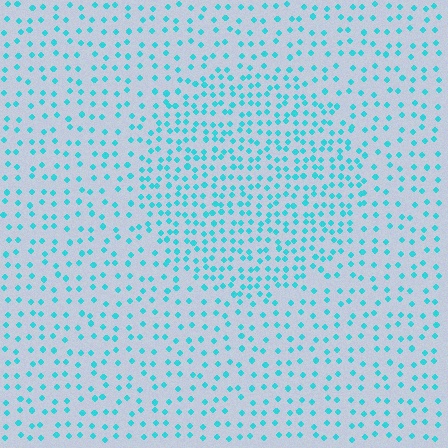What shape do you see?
I see a circle.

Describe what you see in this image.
The image contains small cyan elements arranged at two different densities. A circle-shaped region is visible where the elements are more densely packed than the surrounding area.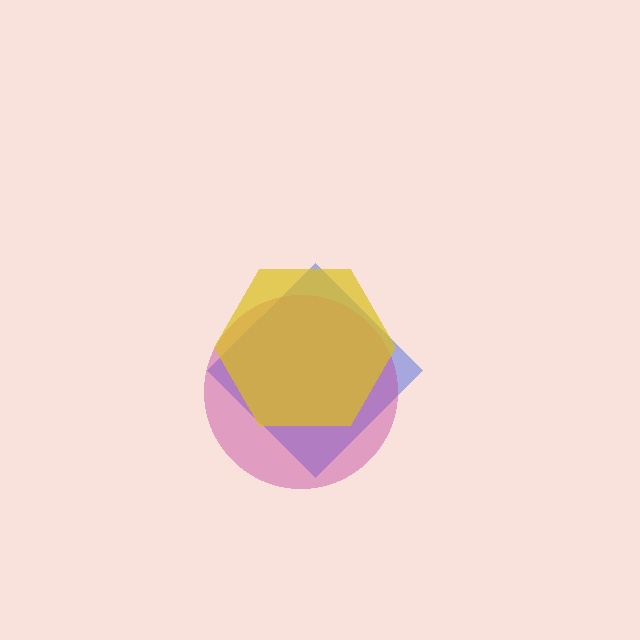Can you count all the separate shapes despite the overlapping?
Yes, there are 3 separate shapes.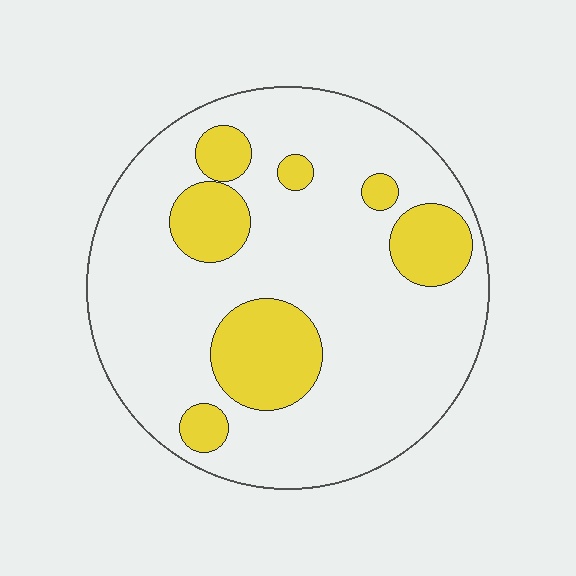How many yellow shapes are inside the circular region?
7.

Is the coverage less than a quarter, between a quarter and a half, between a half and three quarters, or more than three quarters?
Less than a quarter.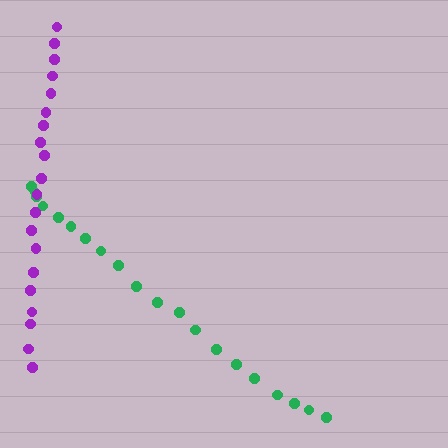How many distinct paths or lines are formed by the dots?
There are 2 distinct paths.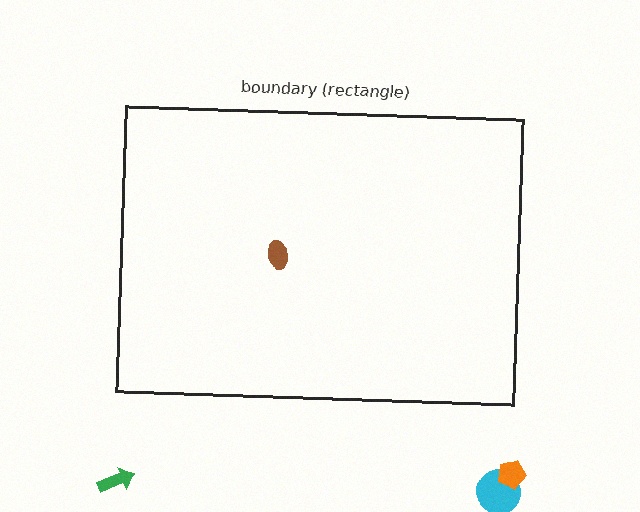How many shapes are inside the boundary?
1 inside, 3 outside.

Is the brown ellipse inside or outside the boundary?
Inside.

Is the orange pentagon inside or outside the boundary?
Outside.